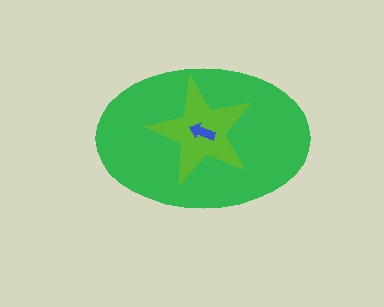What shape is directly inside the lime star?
The blue arrow.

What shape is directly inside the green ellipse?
The lime star.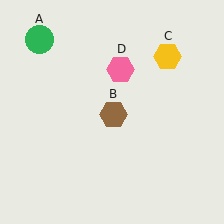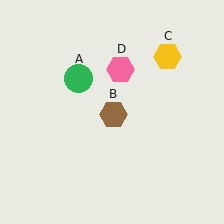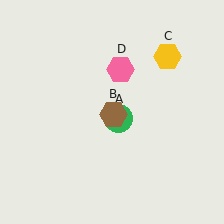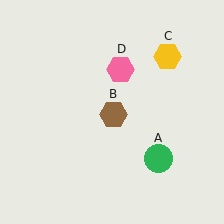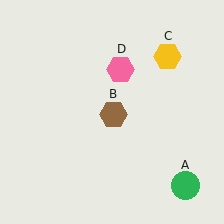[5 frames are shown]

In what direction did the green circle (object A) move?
The green circle (object A) moved down and to the right.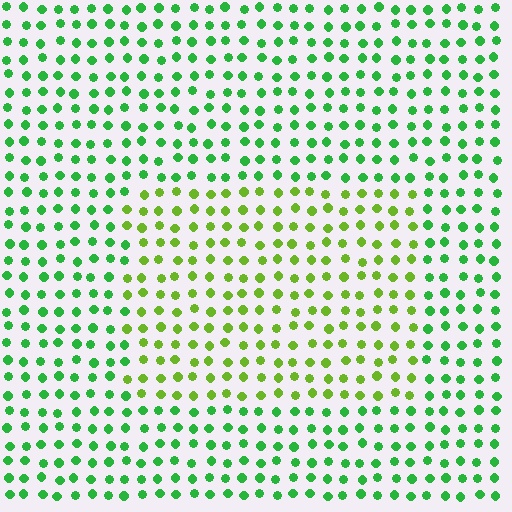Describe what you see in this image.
The image is filled with small green elements in a uniform arrangement. A rectangle-shaped region is visible where the elements are tinted to a slightly different hue, forming a subtle color boundary.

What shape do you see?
I see a rectangle.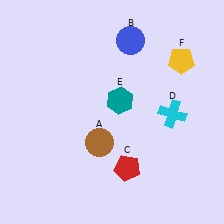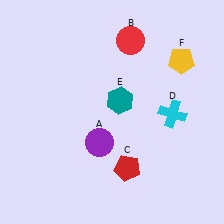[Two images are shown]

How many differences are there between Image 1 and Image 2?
There are 2 differences between the two images.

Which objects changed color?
A changed from brown to purple. B changed from blue to red.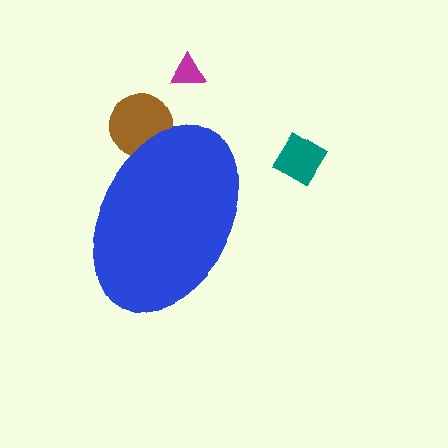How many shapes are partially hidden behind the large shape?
1 shape is partially hidden.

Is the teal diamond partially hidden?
No, the teal diamond is fully visible.